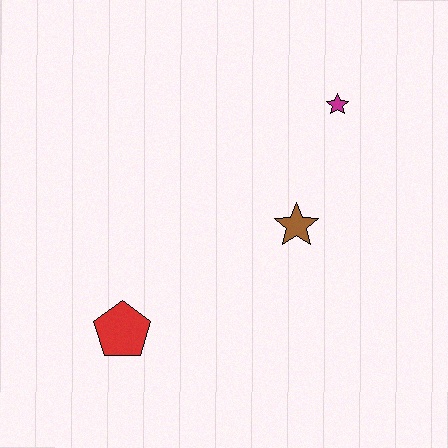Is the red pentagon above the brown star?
No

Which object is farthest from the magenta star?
The red pentagon is farthest from the magenta star.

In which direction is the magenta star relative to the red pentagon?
The magenta star is above the red pentagon.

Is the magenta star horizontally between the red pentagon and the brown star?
No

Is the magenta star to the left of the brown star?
No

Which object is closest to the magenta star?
The brown star is closest to the magenta star.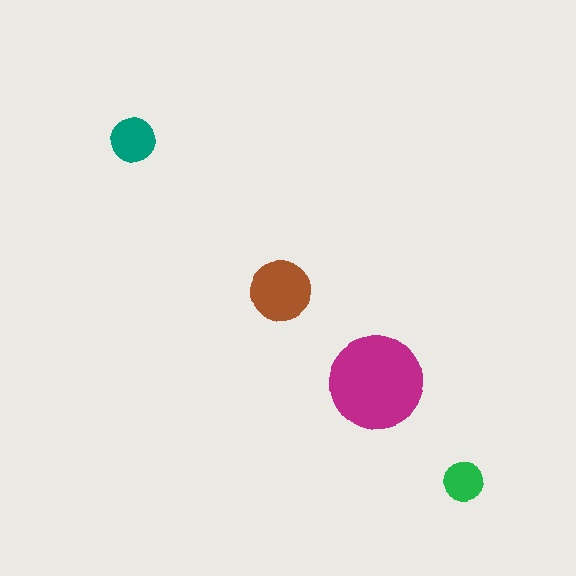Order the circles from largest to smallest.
the magenta one, the brown one, the teal one, the green one.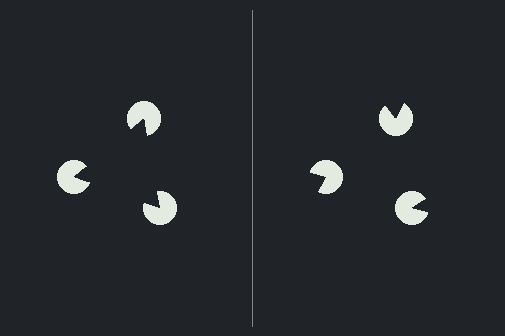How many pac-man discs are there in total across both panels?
6 — 3 on each side.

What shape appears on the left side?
An illusory triangle.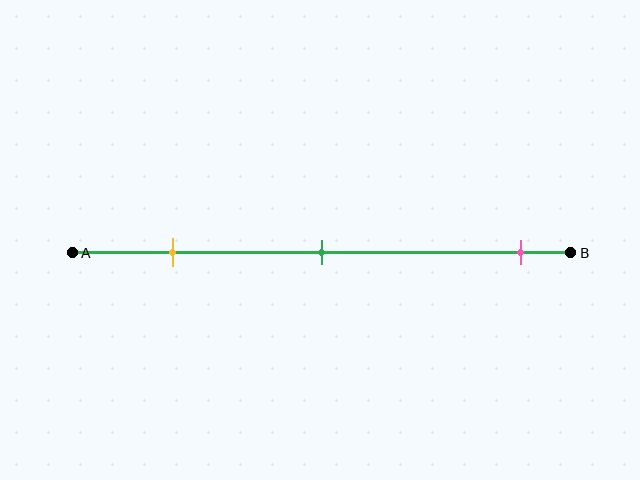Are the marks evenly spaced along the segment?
No, the marks are not evenly spaced.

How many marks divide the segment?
There are 3 marks dividing the segment.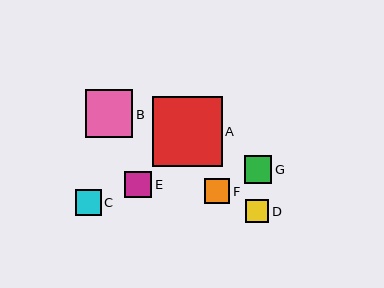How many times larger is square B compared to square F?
Square B is approximately 1.9 times the size of square F.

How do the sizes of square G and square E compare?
Square G and square E are approximately the same size.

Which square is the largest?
Square A is the largest with a size of approximately 70 pixels.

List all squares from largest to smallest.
From largest to smallest: A, B, G, E, C, F, D.